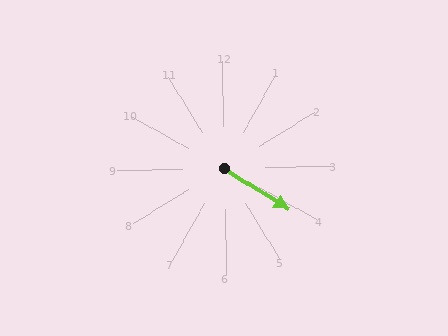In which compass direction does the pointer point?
Southeast.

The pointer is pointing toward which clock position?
Roughly 4 o'clock.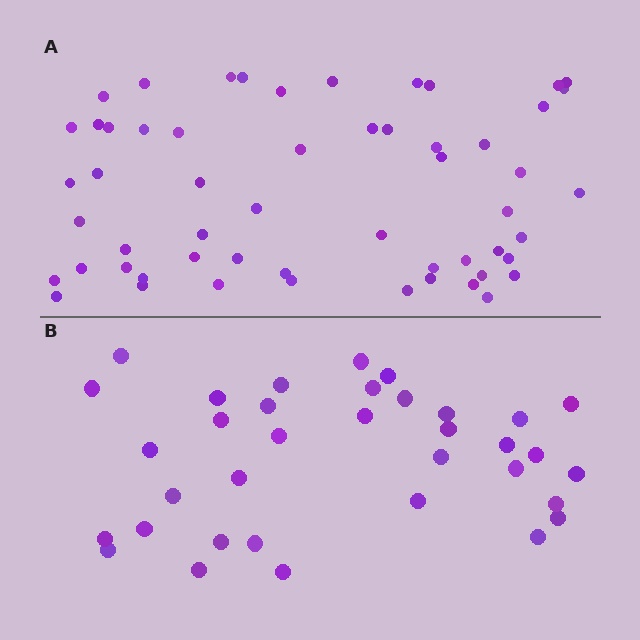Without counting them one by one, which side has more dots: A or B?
Region A (the top region) has more dots.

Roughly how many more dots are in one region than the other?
Region A has approximately 20 more dots than region B.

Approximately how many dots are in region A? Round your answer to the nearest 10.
About 60 dots. (The exact count is 56, which rounds to 60.)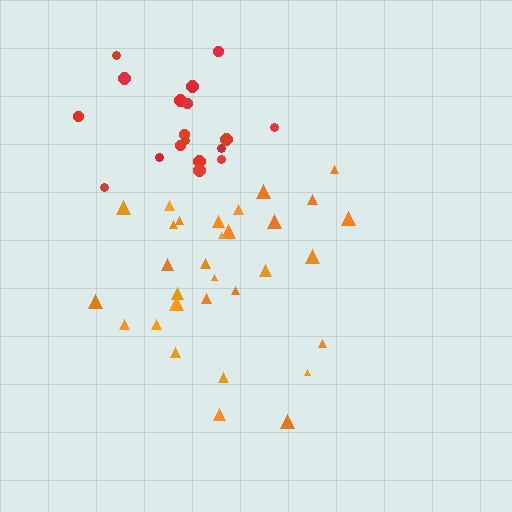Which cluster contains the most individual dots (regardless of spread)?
Orange (31).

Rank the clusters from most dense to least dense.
orange, red.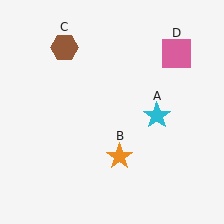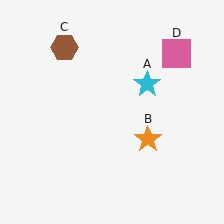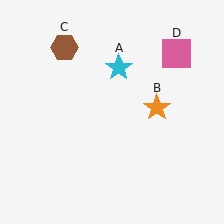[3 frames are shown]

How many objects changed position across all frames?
2 objects changed position: cyan star (object A), orange star (object B).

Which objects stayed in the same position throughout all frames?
Brown hexagon (object C) and pink square (object D) remained stationary.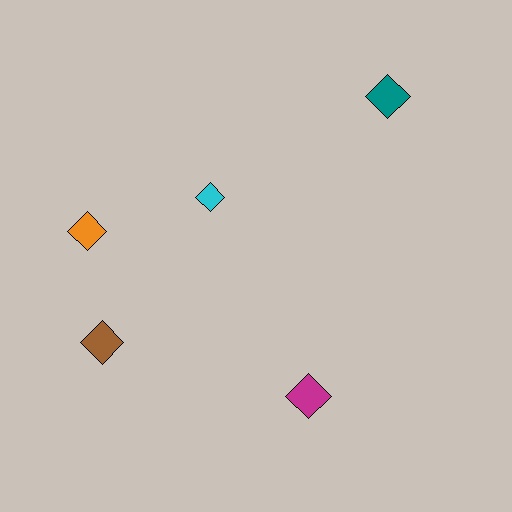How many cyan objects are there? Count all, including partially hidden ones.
There is 1 cyan object.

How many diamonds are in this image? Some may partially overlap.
There are 5 diamonds.